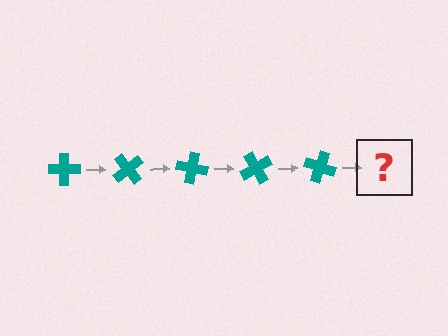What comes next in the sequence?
The next element should be a teal cross rotated 250 degrees.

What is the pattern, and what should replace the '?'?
The pattern is that the cross rotates 50 degrees each step. The '?' should be a teal cross rotated 250 degrees.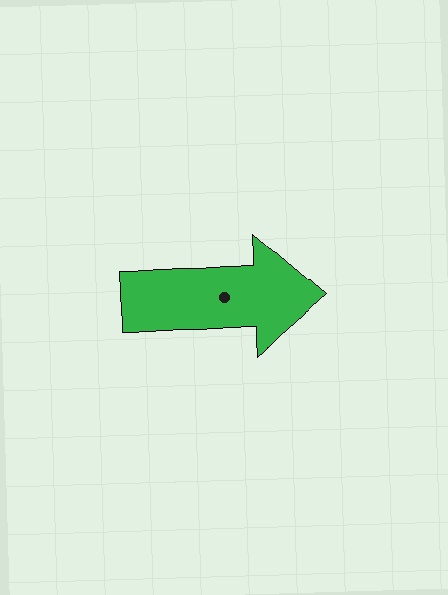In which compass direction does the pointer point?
East.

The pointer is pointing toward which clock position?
Roughly 3 o'clock.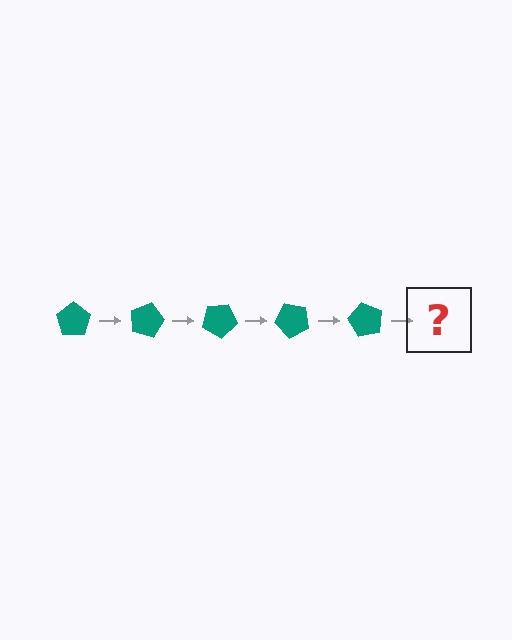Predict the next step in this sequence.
The next step is a teal pentagon rotated 75 degrees.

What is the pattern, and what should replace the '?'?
The pattern is that the pentagon rotates 15 degrees each step. The '?' should be a teal pentagon rotated 75 degrees.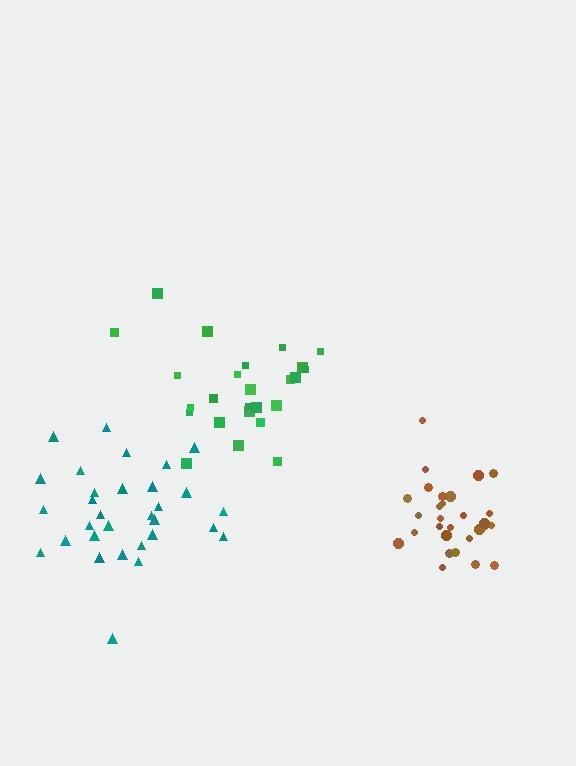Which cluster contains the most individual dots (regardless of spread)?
Teal (32).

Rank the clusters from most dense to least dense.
brown, teal, green.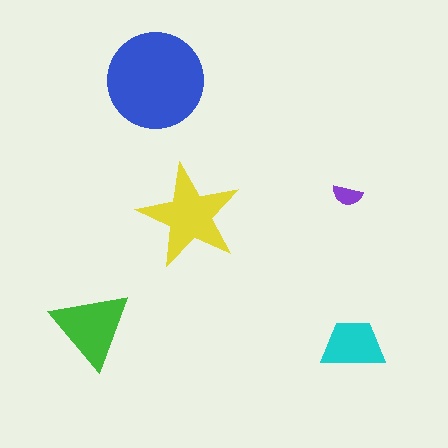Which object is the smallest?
The purple semicircle.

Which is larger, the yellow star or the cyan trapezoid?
The yellow star.